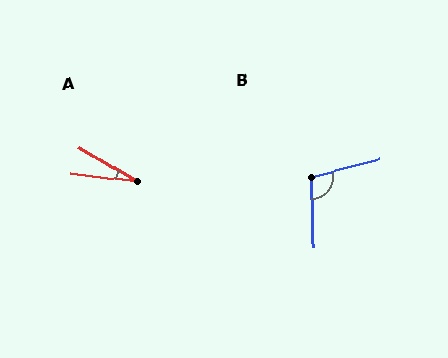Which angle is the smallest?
A, at approximately 23 degrees.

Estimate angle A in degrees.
Approximately 23 degrees.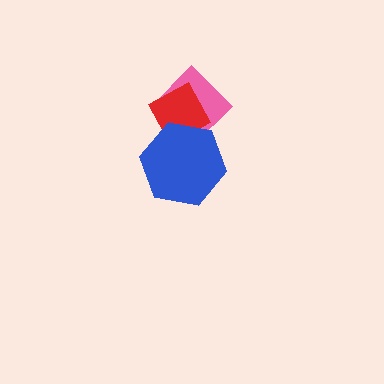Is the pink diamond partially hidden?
Yes, it is partially covered by another shape.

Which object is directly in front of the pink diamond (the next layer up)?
The red diamond is directly in front of the pink diamond.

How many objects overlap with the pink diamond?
2 objects overlap with the pink diamond.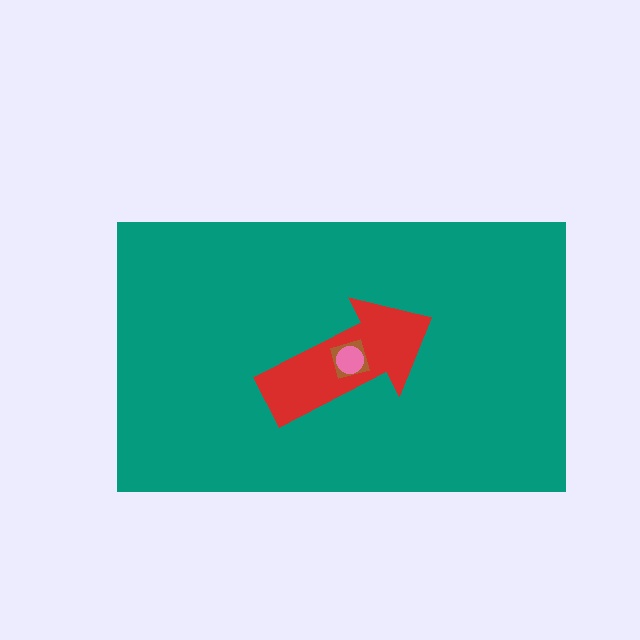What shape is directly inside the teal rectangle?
The red arrow.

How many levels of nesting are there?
4.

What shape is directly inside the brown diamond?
The pink circle.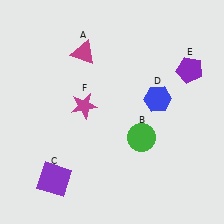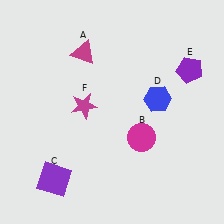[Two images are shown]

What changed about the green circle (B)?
In Image 1, B is green. In Image 2, it changed to magenta.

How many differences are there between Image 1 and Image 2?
There is 1 difference between the two images.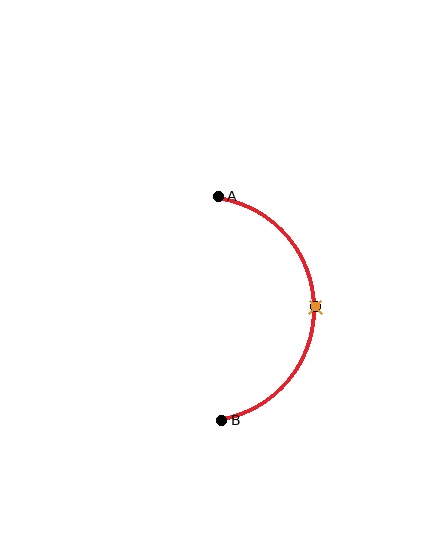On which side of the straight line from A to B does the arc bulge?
The arc bulges to the right of the straight line connecting A and B.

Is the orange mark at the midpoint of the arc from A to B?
Yes. The orange mark lies on the arc at equal arc-length from both A and B — it is the arc midpoint.